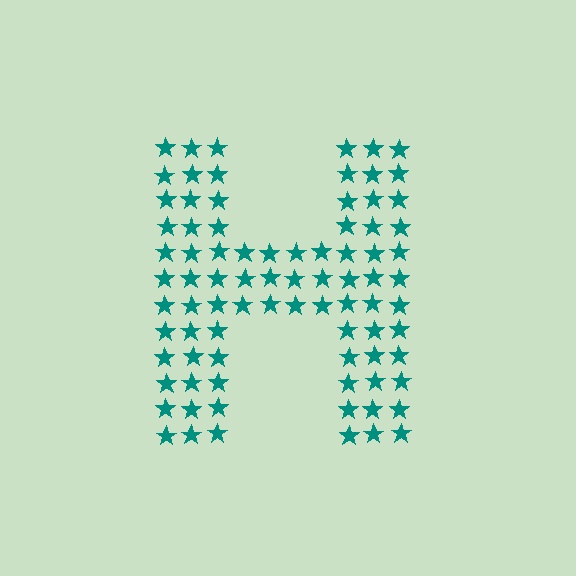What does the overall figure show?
The overall figure shows the letter H.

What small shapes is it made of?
It is made of small stars.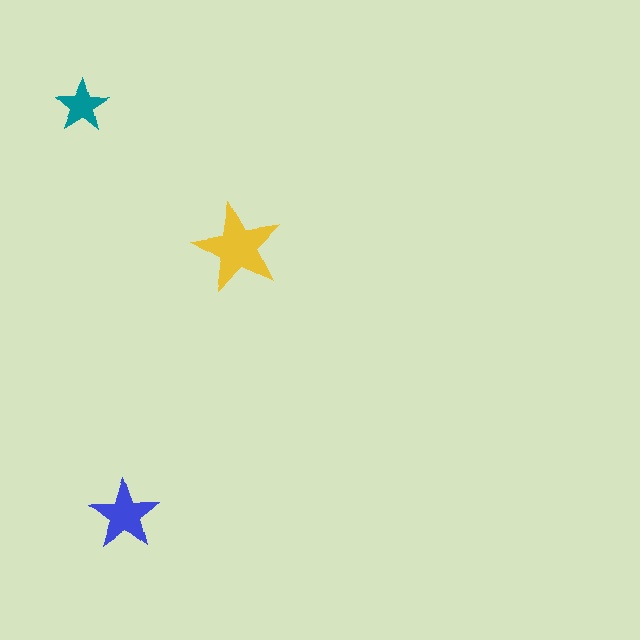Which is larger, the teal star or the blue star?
The blue one.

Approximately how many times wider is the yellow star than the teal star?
About 1.5 times wider.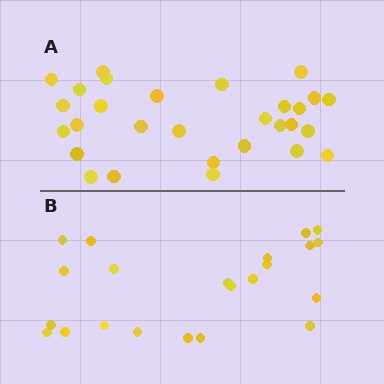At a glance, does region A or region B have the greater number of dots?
Region A (the top region) has more dots.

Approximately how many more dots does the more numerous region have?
Region A has roughly 8 or so more dots than region B.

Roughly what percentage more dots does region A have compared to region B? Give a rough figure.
About 30% more.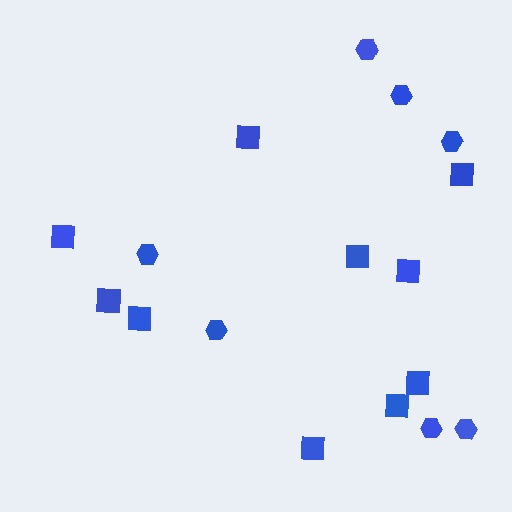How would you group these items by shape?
There are 2 groups: one group of hexagons (7) and one group of squares (10).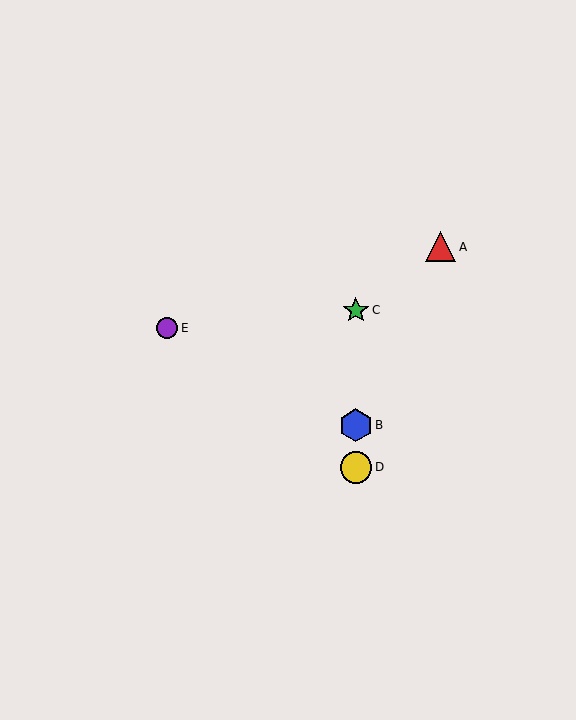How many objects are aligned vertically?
3 objects (B, C, D) are aligned vertically.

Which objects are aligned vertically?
Objects B, C, D are aligned vertically.